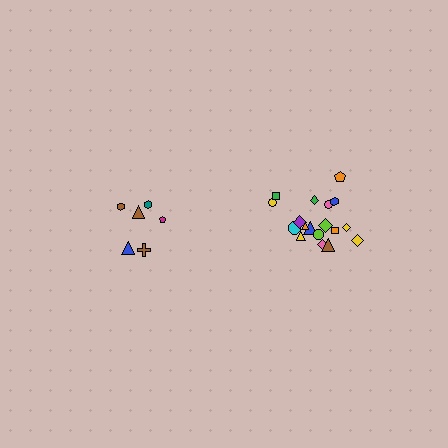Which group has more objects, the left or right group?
The right group.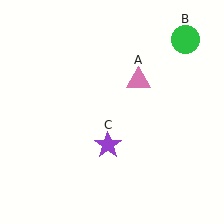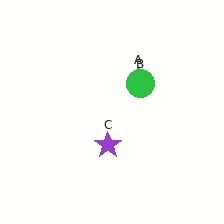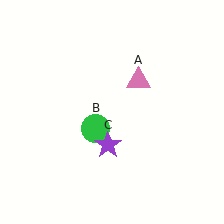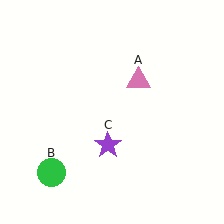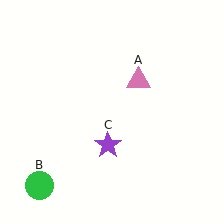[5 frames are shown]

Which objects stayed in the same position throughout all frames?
Pink triangle (object A) and purple star (object C) remained stationary.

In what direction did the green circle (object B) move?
The green circle (object B) moved down and to the left.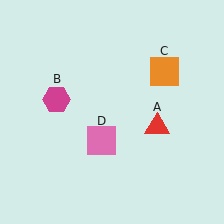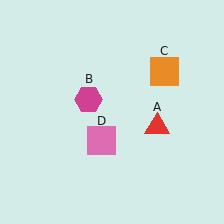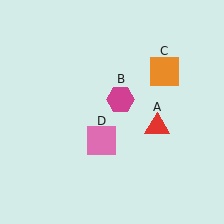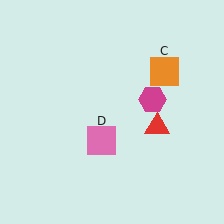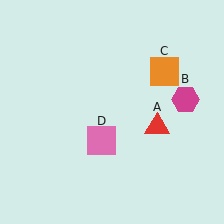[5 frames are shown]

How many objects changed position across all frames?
1 object changed position: magenta hexagon (object B).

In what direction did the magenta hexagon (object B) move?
The magenta hexagon (object B) moved right.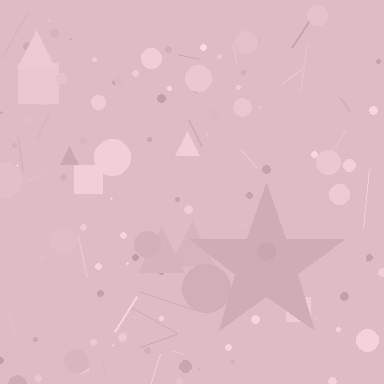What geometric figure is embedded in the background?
A star is embedded in the background.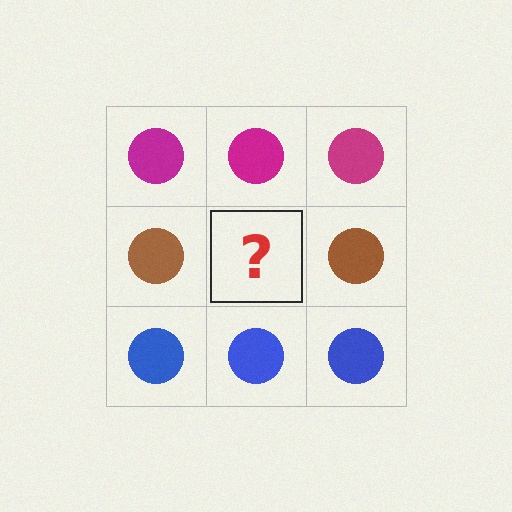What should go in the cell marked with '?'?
The missing cell should contain a brown circle.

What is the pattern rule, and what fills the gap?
The rule is that each row has a consistent color. The gap should be filled with a brown circle.